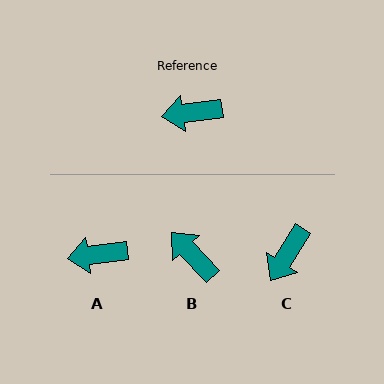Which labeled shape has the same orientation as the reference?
A.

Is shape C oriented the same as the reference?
No, it is off by about 49 degrees.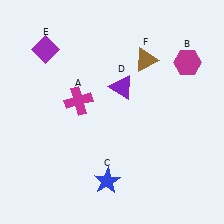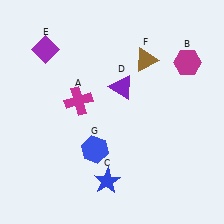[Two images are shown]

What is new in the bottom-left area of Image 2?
A blue hexagon (G) was added in the bottom-left area of Image 2.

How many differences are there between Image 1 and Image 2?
There is 1 difference between the two images.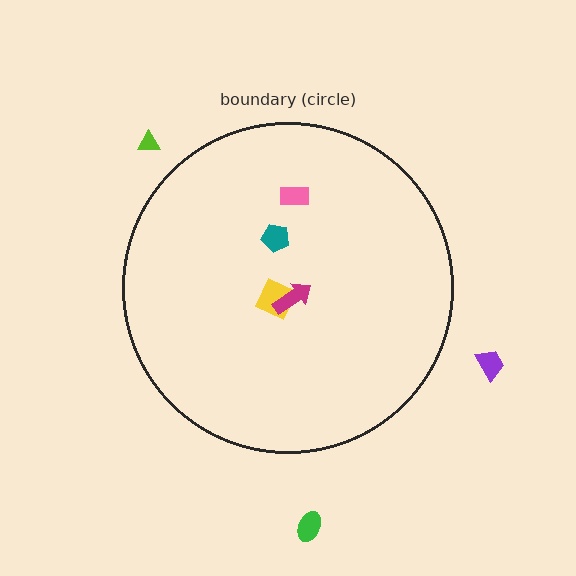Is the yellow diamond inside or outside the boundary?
Inside.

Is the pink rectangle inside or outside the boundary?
Inside.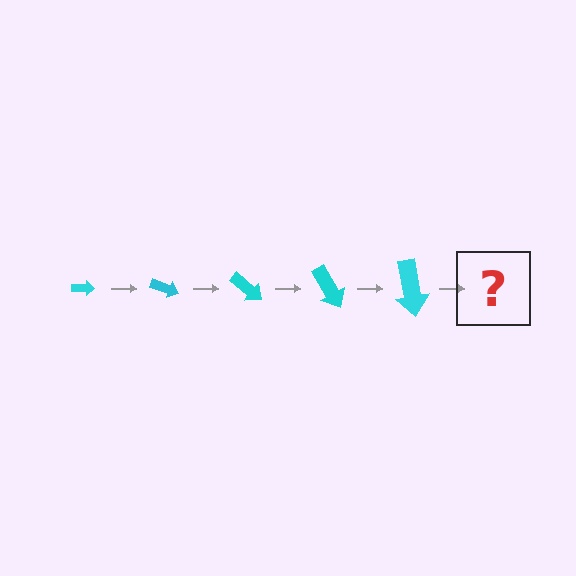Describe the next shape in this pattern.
It should be an arrow, larger than the previous one and rotated 100 degrees from the start.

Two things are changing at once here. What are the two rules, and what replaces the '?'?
The two rules are that the arrow grows larger each step and it rotates 20 degrees each step. The '?' should be an arrow, larger than the previous one and rotated 100 degrees from the start.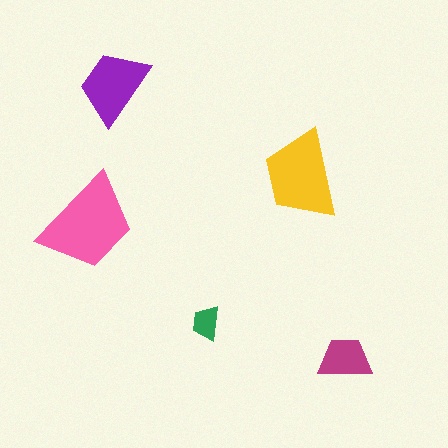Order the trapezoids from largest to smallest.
the pink one, the yellow one, the purple one, the magenta one, the green one.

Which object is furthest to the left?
The pink trapezoid is leftmost.